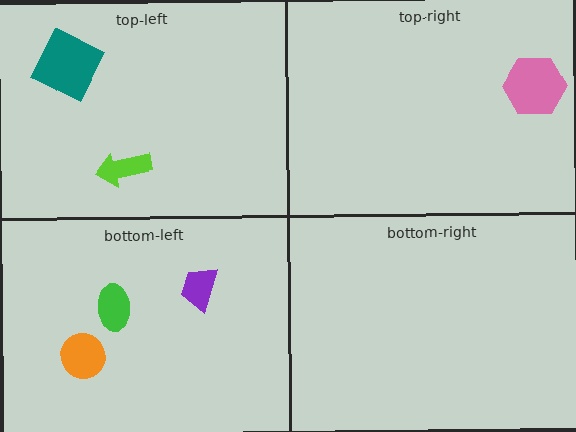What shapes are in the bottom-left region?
The orange circle, the purple trapezoid, the green ellipse.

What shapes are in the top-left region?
The lime arrow, the teal square.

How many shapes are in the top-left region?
2.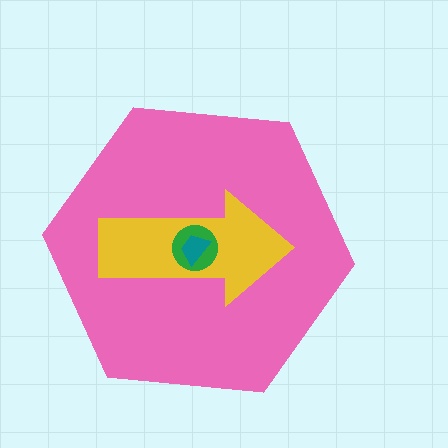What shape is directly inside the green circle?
The teal trapezoid.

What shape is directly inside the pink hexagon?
The yellow arrow.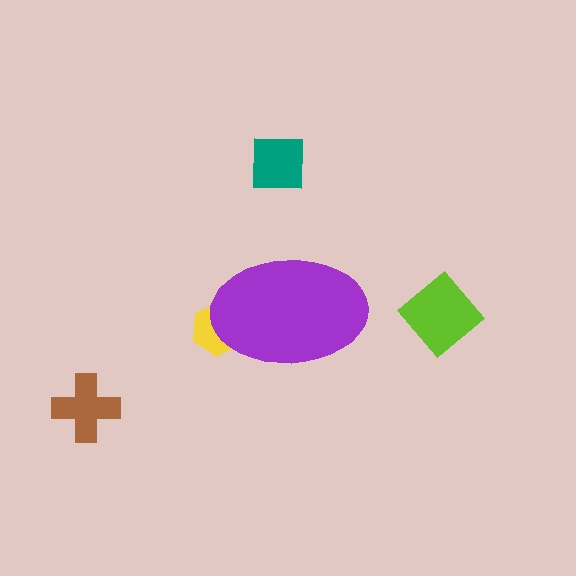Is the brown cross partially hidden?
No, the brown cross is fully visible.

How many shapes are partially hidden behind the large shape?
1 shape is partially hidden.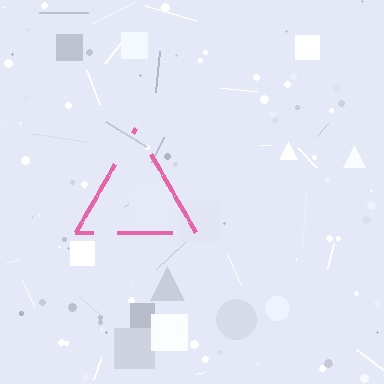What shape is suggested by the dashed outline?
The dashed outline suggests a triangle.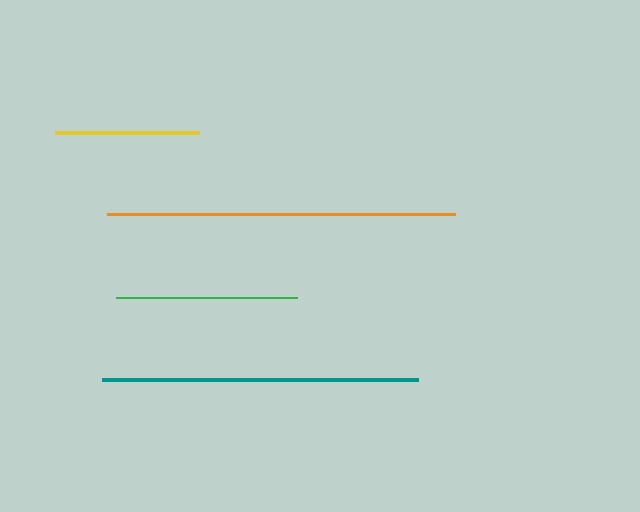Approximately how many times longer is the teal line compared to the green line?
The teal line is approximately 1.8 times the length of the green line.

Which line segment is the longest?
The orange line is the longest at approximately 348 pixels.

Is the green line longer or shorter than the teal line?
The teal line is longer than the green line.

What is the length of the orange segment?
The orange segment is approximately 348 pixels long.